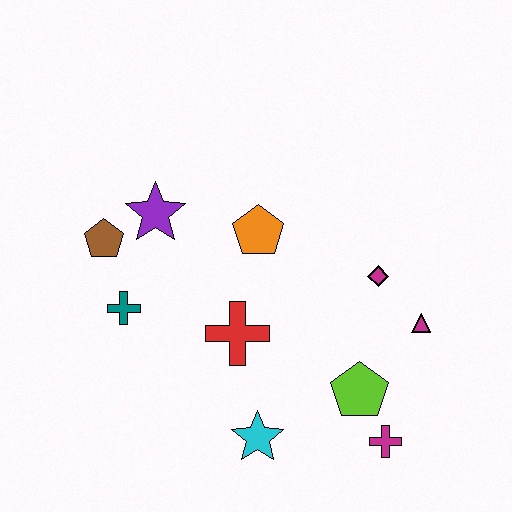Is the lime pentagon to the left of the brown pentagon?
No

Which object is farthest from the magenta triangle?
The brown pentagon is farthest from the magenta triangle.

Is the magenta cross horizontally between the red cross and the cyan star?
No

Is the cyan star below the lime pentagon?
Yes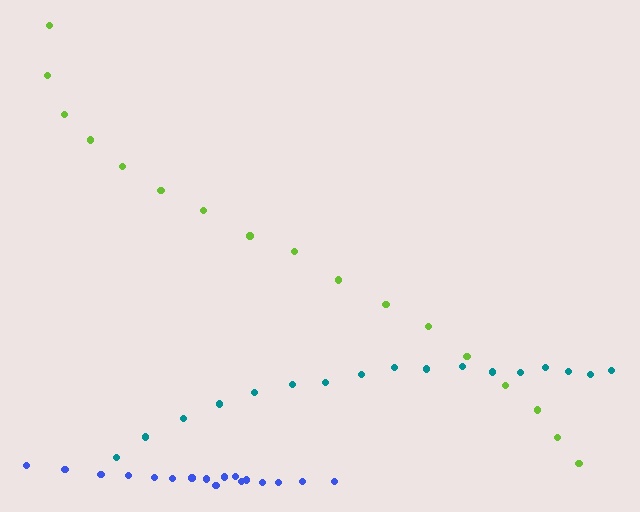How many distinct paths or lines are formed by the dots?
There are 3 distinct paths.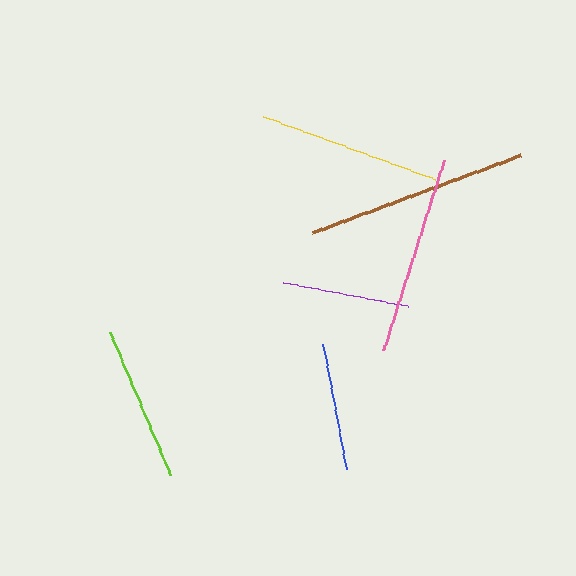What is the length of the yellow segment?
The yellow segment is approximately 184 pixels long.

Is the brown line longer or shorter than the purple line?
The brown line is longer than the purple line.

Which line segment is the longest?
The brown line is the longest at approximately 222 pixels.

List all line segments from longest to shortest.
From longest to shortest: brown, pink, yellow, lime, purple, blue.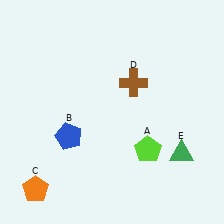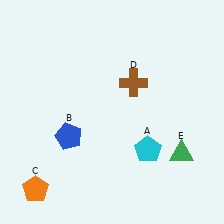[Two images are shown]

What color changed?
The pentagon (A) changed from lime in Image 1 to cyan in Image 2.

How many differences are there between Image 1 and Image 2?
There is 1 difference between the two images.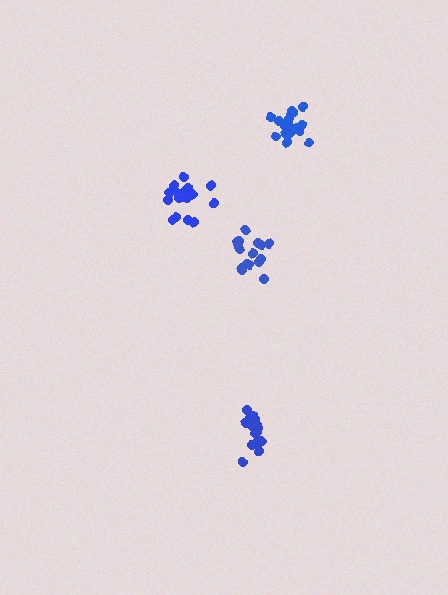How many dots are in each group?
Group 1: 20 dots, Group 2: 17 dots, Group 3: 19 dots, Group 4: 16 dots (72 total).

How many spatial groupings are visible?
There are 4 spatial groupings.